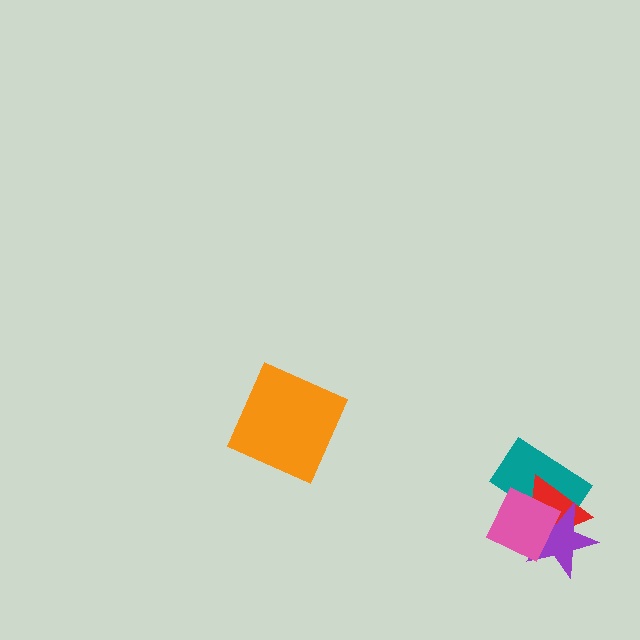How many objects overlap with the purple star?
3 objects overlap with the purple star.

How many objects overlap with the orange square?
0 objects overlap with the orange square.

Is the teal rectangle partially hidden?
Yes, it is partially covered by another shape.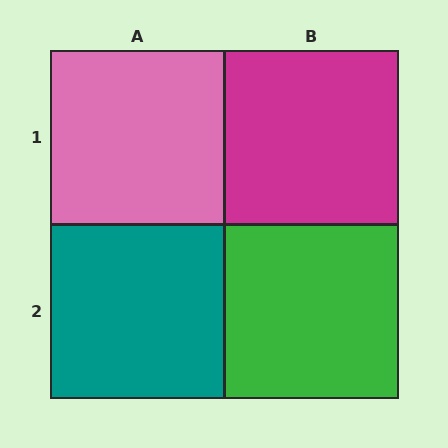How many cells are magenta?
1 cell is magenta.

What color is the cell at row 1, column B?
Magenta.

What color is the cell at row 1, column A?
Pink.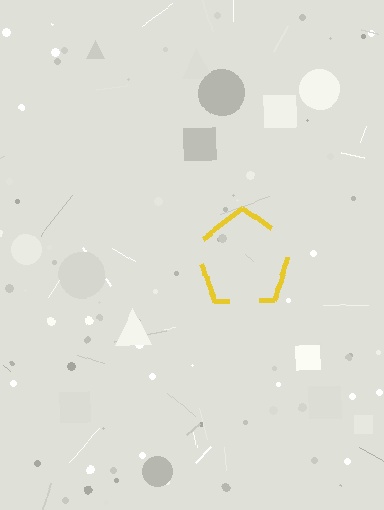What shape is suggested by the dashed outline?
The dashed outline suggests a pentagon.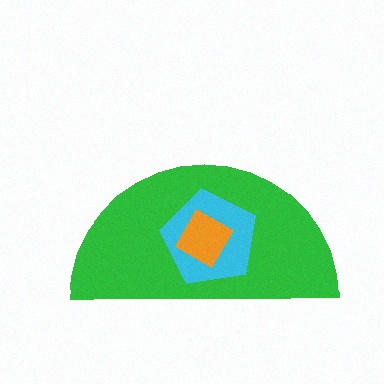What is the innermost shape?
The orange diamond.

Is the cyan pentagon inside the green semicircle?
Yes.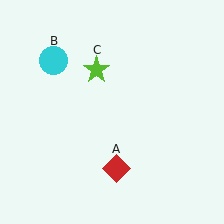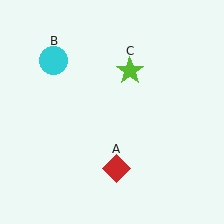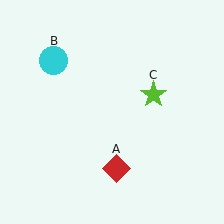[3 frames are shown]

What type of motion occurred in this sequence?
The lime star (object C) rotated clockwise around the center of the scene.